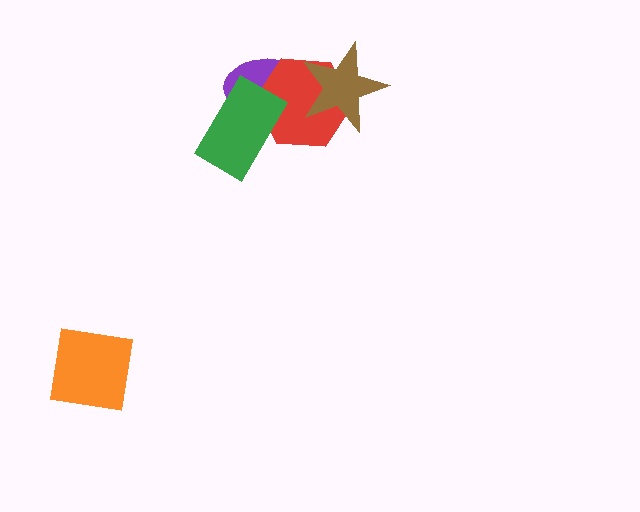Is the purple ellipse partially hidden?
Yes, it is partially covered by another shape.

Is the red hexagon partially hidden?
Yes, it is partially covered by another shape.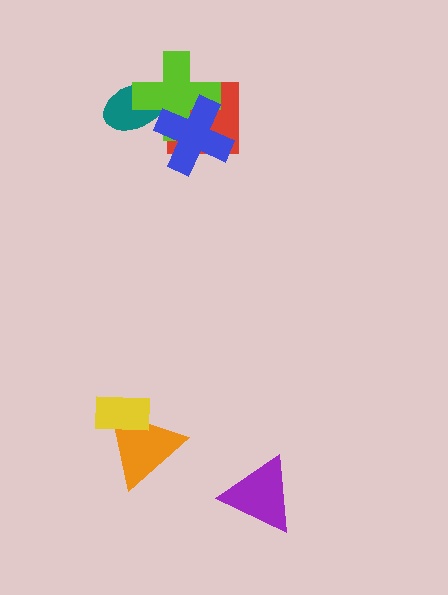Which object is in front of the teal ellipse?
The lime cross is in front of the teal ellipse.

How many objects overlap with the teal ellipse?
1 object overlaps with the teal ellipse.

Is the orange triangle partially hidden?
Yes, it is partially covered by another shape.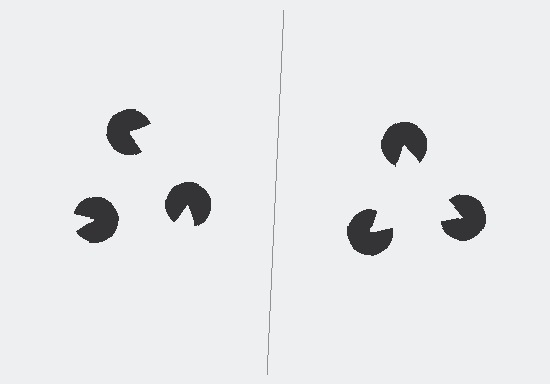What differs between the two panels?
The pac-man discs are positioned identically on both sides; only the wedge orientations differ. On the right they align to a triangle; on the left they are misaligned.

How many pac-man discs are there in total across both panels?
6 — 3 on each side.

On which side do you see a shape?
An illusory triangle appears on the right side. On the left side the wedge cuts are rotated, so no coherent shape forms.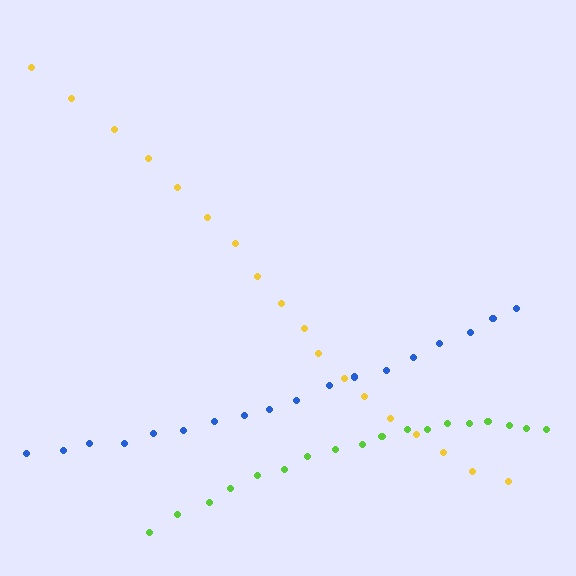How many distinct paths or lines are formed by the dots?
There are 3 distinct paths.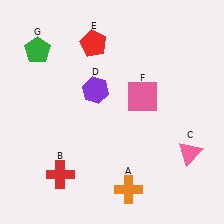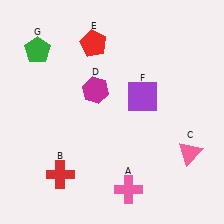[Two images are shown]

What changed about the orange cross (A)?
In Image 1, A is orange. In Image 2, it changed to pink.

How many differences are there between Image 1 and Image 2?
There are 3 differences between the two images.